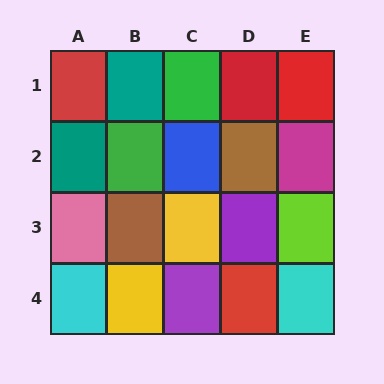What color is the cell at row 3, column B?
Brown.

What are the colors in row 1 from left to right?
Red, teal, green, red, red.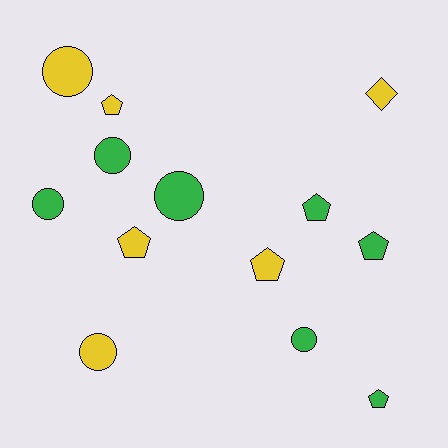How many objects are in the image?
There are 13 objects.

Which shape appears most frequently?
Circle, with 6 objects.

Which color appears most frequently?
Green, with 7 objects.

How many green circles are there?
There are 4 green circles.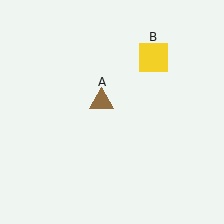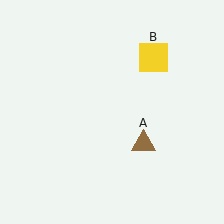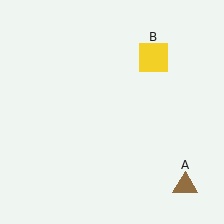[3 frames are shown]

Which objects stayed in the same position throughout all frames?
Yellow square (object B) remained stationary.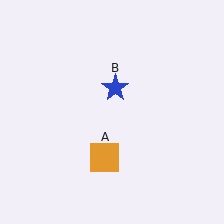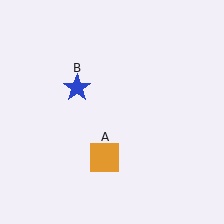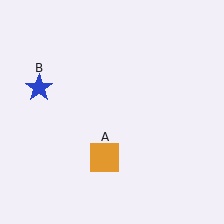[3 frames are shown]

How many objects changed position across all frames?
1 object changed position: blue star (object B).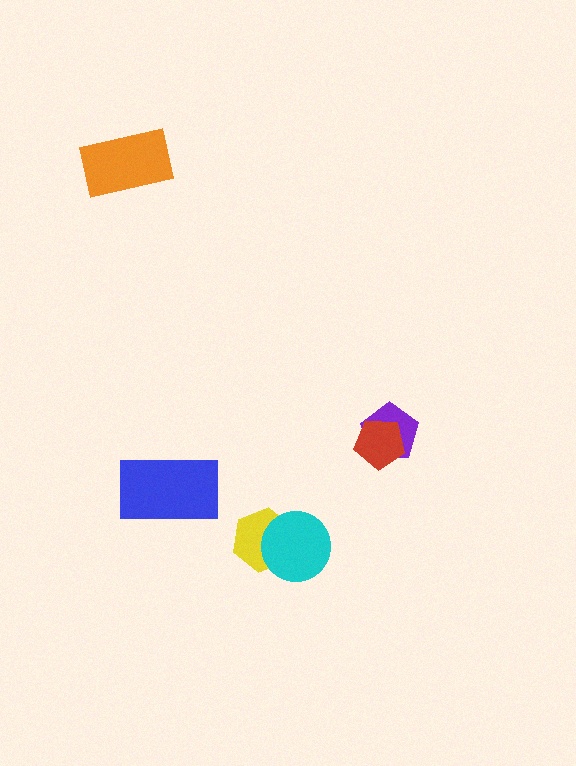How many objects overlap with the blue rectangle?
0 objects overlap with the blue rectangle.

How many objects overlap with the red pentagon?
1 object overlaps with the red pentagon.